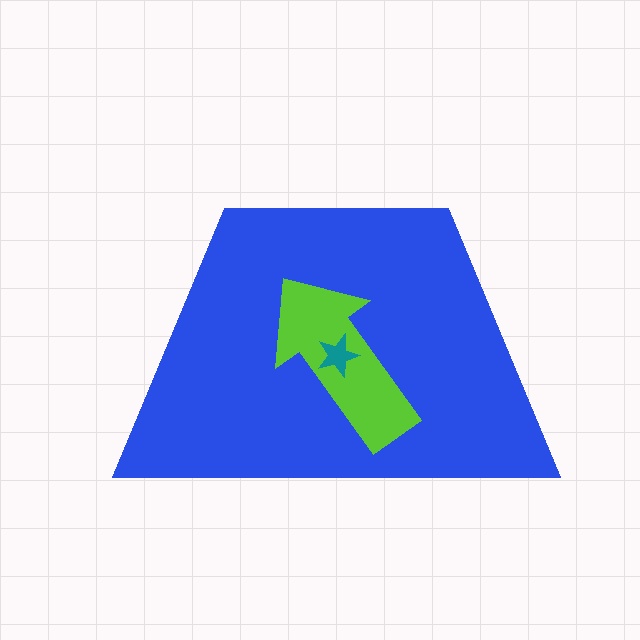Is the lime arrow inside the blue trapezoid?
Yes.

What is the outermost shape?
The blue trapezoid.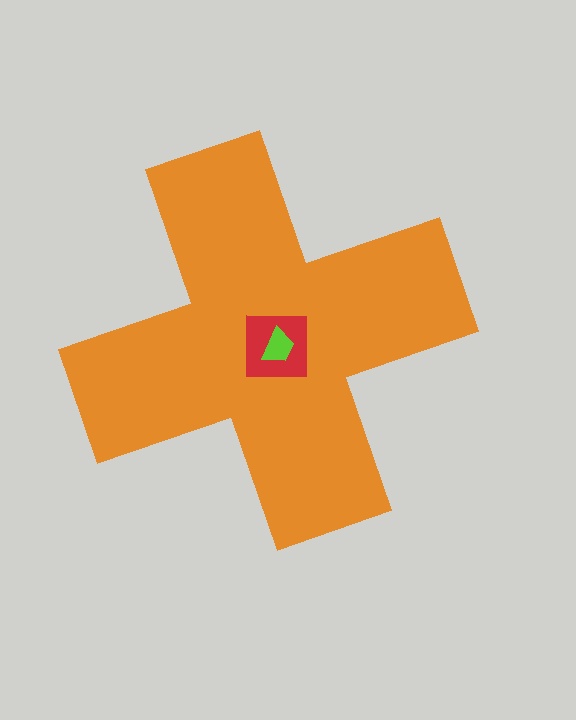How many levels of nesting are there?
3.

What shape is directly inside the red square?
The lime trapezoid.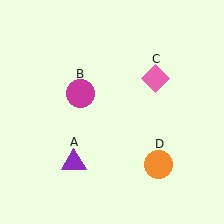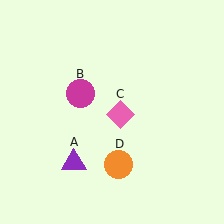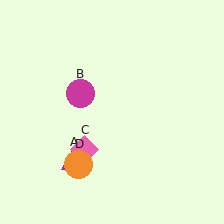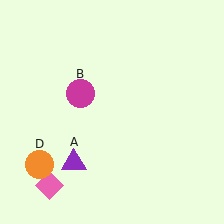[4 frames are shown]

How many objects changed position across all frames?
2 objects changed position: pink diamond (object C), orange circle (object D).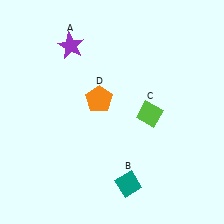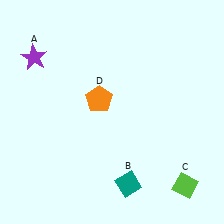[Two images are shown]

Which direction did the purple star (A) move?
The purple star (A) moved left.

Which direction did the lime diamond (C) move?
The lime diamond (C) moved down.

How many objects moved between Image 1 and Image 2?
2 objects moved between the two images.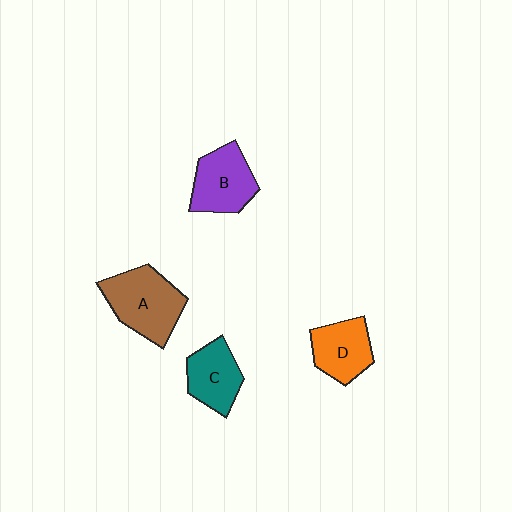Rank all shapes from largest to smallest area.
From largest to smallest: A (brown), B (purple), D (orange), C (teal).